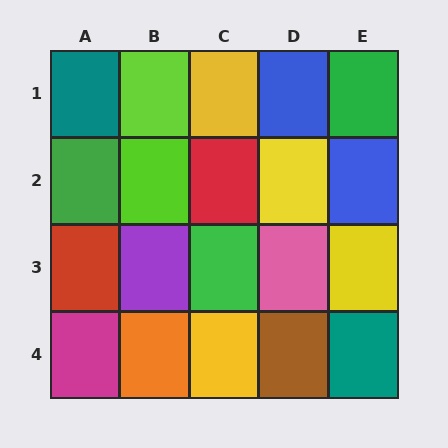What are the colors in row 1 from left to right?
Teal, lime, yellow, blue, green.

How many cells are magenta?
1 cell is magenta.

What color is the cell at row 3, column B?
Purple.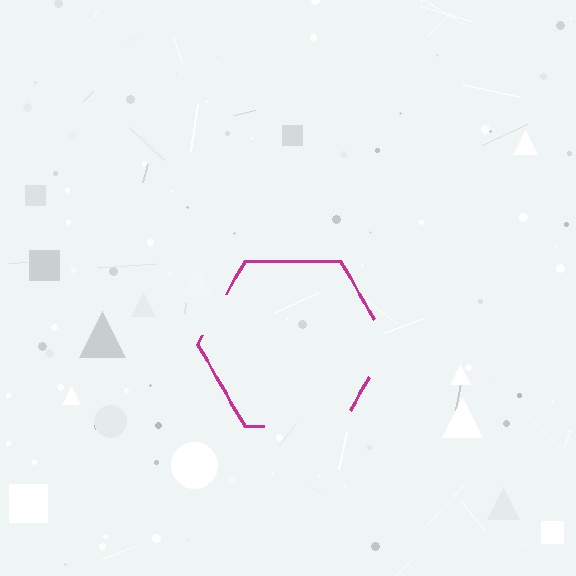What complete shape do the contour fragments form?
The contour fragments form a hexagon.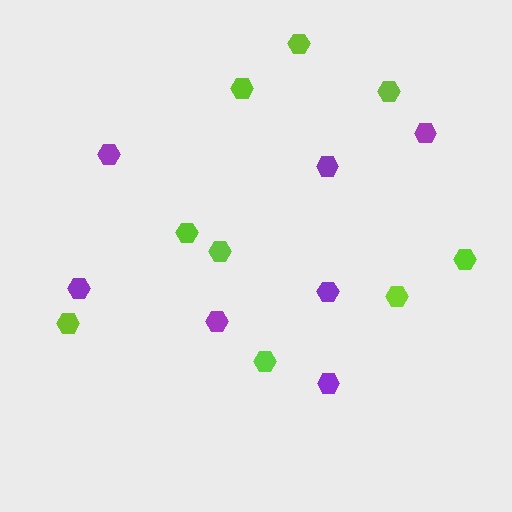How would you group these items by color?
There are 2 groups: one group of purple hexagons (7) and one group of lime hexagons (9).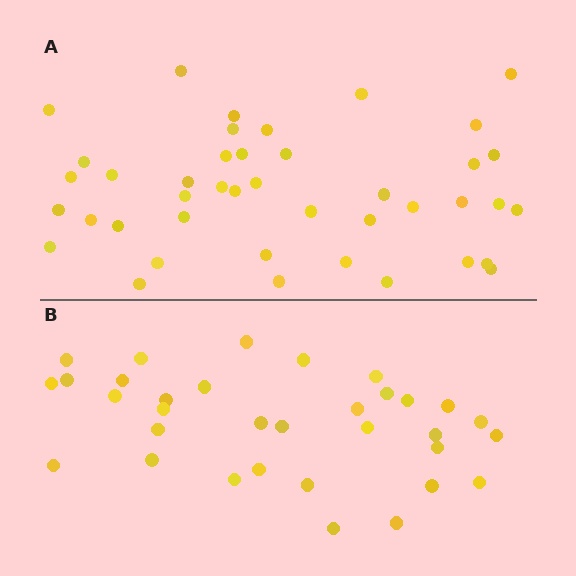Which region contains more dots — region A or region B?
Region A (the top region) has more dots.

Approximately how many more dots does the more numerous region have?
Region A has roughly 8 or so more dots than region B.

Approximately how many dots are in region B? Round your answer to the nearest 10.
About 30 dots. (The exact count is 33, which rounds to 30.)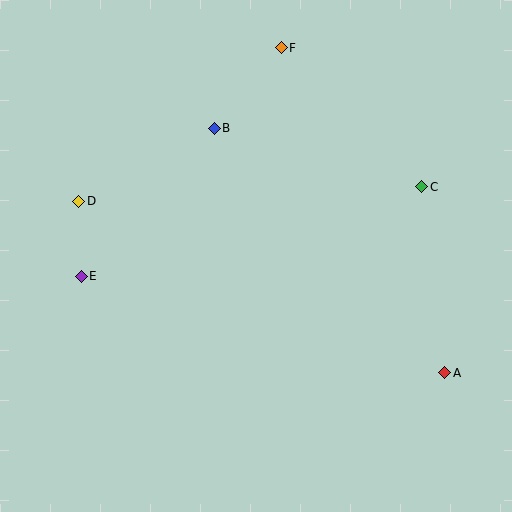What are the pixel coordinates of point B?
Point B is at (214, 128).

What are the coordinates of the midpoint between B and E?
The midpoint between B and E is at (148, 202).